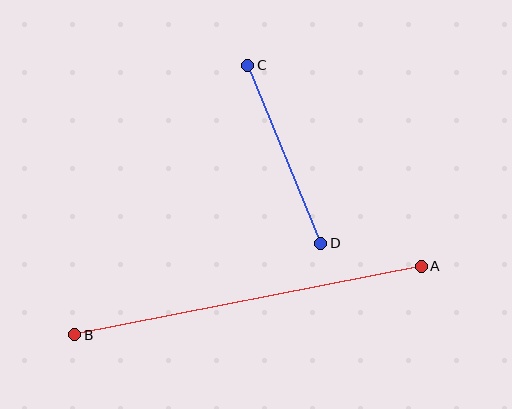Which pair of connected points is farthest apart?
Points A and B are farthest apart.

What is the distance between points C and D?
The distance is approximately 193 pixels.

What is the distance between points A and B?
The distance is approximately 353 pixels.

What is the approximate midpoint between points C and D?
The midpoint is at approximately (284, 154) pixels.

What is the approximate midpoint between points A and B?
The midpoint is at approximately (248, 301) pixels.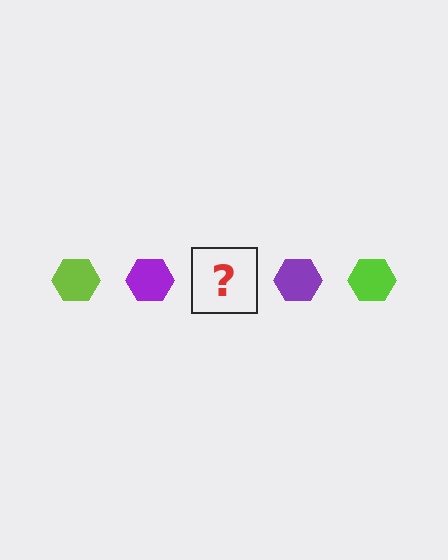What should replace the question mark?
The question mark should be replaced with a lime hexagon.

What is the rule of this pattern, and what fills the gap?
The rule is that the pattern cycles through lime, purple hexagons. The gap should be filled with a lime hexagon.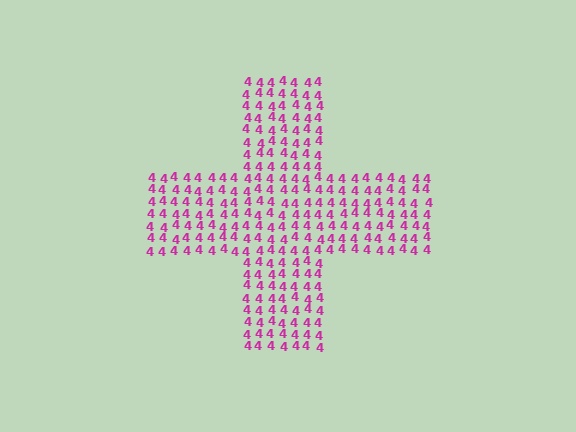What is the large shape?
The large shape is a cross.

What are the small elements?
The small elements are digit 4's.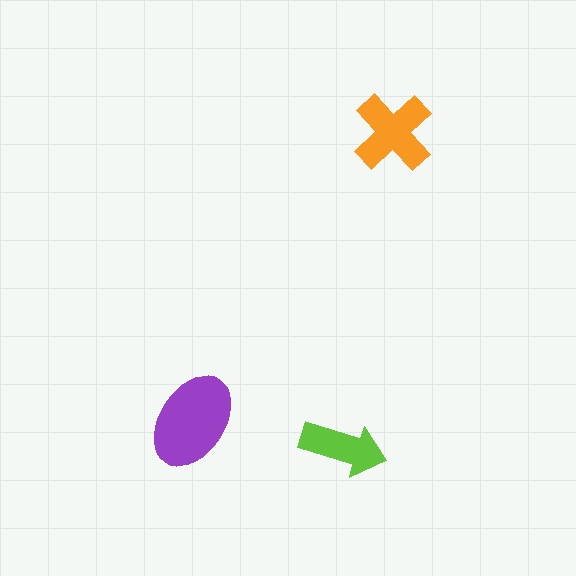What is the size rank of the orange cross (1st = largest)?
2nd.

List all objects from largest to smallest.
The purple ellipse, the orange cross, the lime arrow.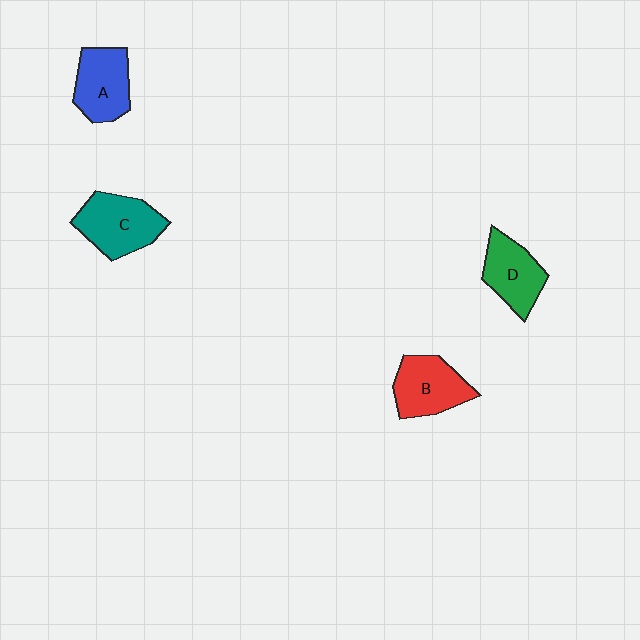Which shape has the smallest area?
Shape D (green).